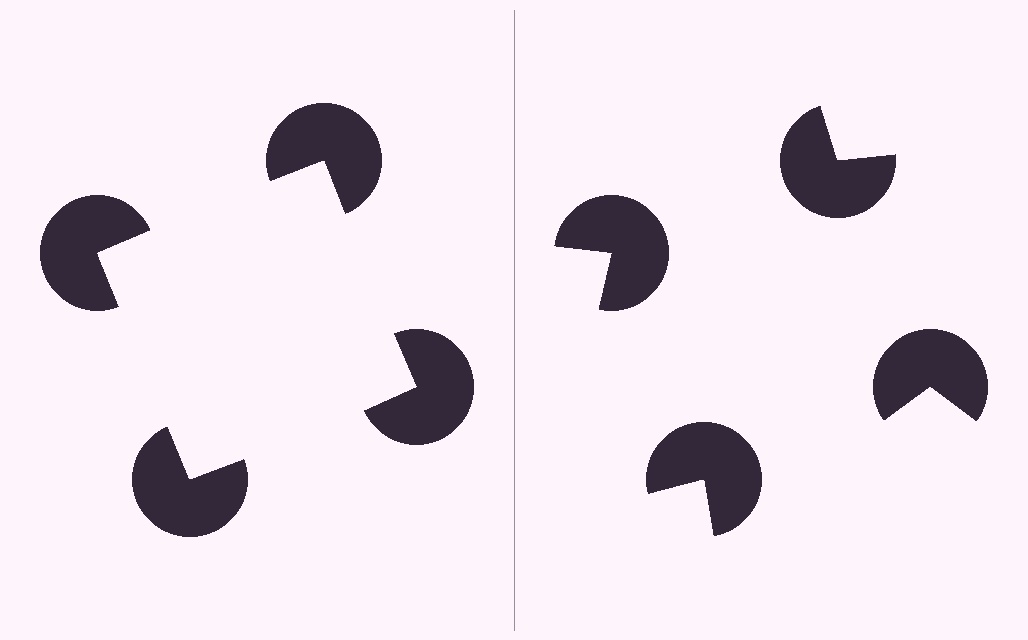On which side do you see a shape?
An illusory square appears on the left side. On the right side the wedge cuts are rotated, so no coherent shape forms.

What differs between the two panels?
The pac-man discs are positioned identically on both sides; only the wedge orientations differ. On the left they align to a square; on the right they are misaligned.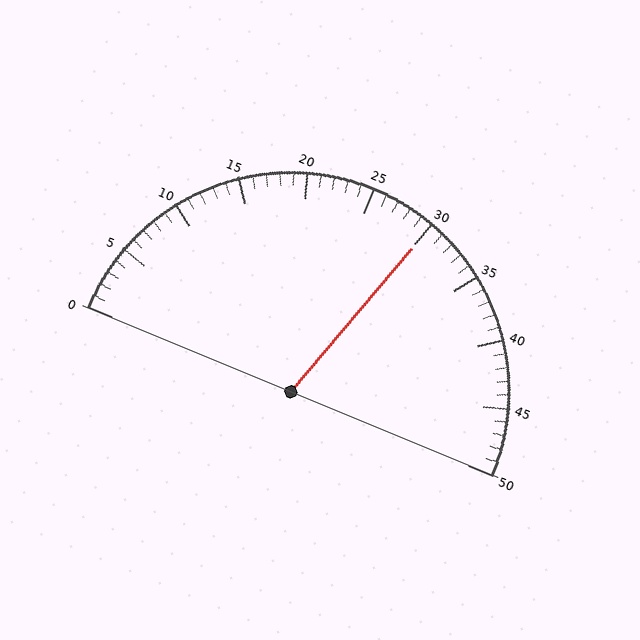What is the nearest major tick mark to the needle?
The nearest major tick mark is 30.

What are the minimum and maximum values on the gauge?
The gauge ranges from 0 to 50.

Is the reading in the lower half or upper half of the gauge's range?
The reading is in the upper half of the range (0 to 50).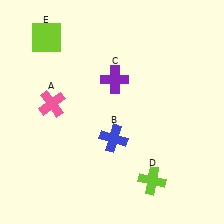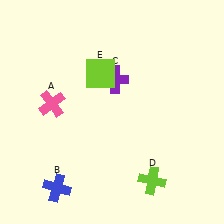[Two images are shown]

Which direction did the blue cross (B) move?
The blue cross (B) moved left.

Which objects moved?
The objects that moved are: the blue cross (B), the lime square (E).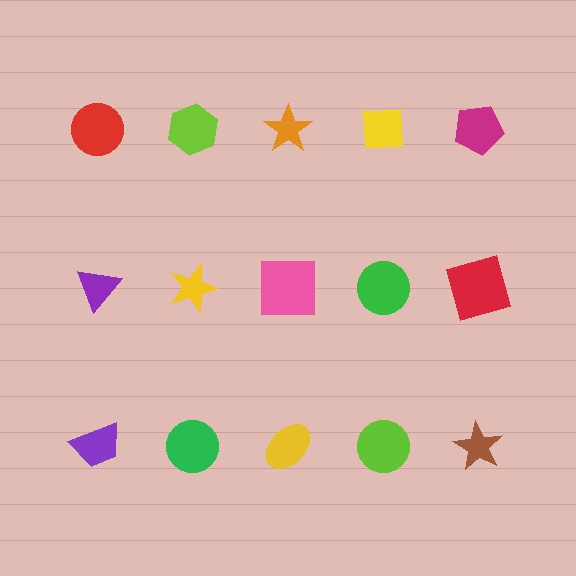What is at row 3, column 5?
A brown star.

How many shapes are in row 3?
5 shapes.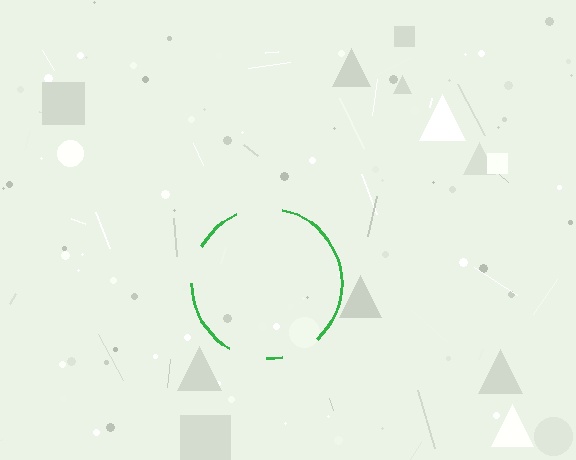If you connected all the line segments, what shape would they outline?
They would outline a circle.